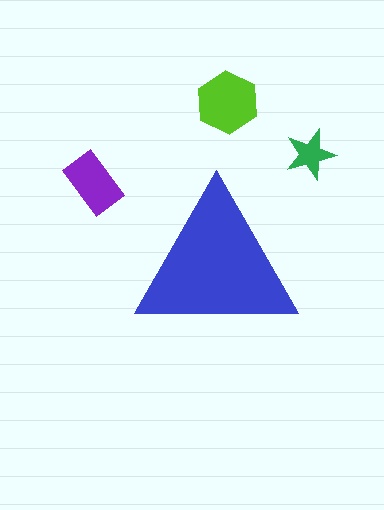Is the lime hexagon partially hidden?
No, the lime hexagon is fully visible.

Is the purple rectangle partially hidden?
No, the purple rectangle is fully visible.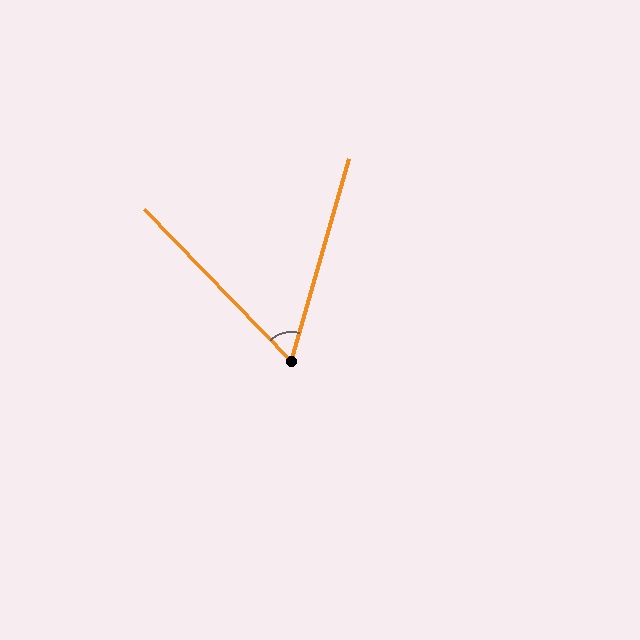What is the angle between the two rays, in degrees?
Approximately 60 degrees.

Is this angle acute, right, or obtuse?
It is acute.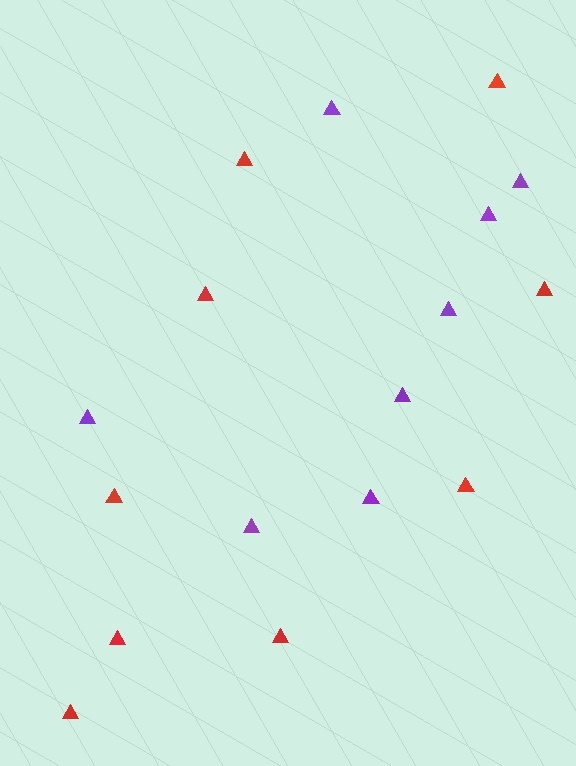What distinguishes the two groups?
There are 2 groups: one group of red triangles (9) and one group of purple triangles (8).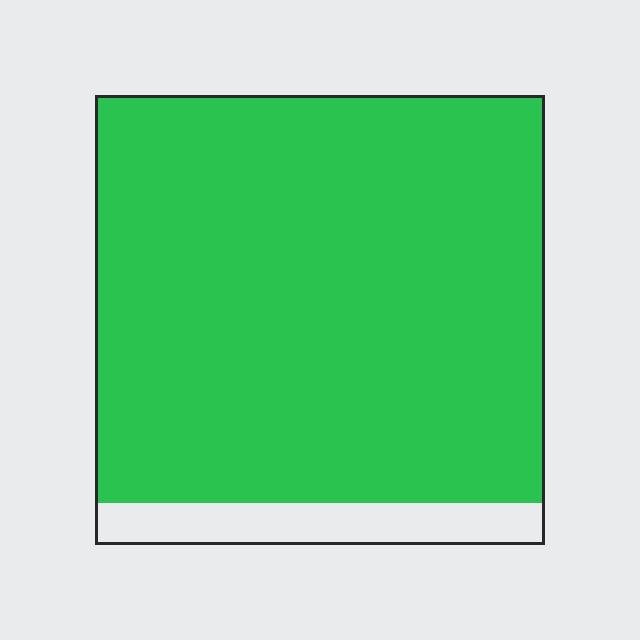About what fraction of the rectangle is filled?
About nine tenths (9/10).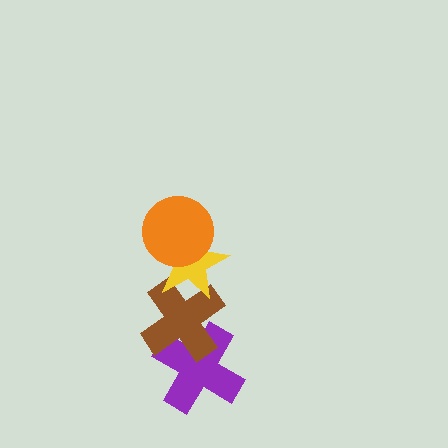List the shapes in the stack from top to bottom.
From top to bottom: the orange circle, the yellow star, the brown cross, the purple cross.